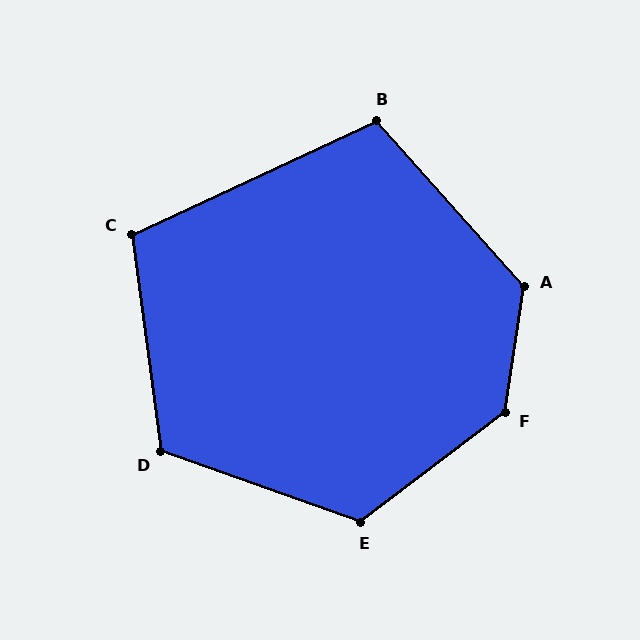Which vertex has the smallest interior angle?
B, at approximately 107 degrees.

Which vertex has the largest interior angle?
F, at approximately 136 degrees.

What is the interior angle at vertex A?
Approximately 130 degrees (obtuse).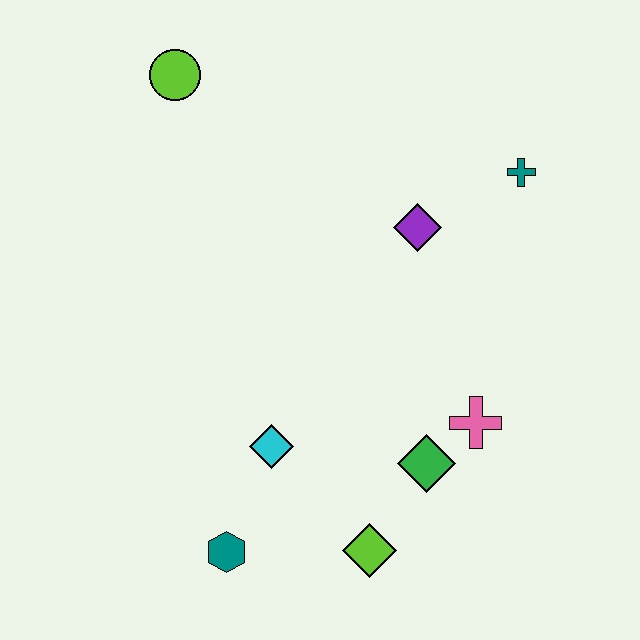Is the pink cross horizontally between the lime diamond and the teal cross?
Yes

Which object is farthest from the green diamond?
The lime circle is farthest from the green diamond.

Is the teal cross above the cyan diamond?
Yes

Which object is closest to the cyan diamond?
The teal hexagon is closest to the cyan diamond.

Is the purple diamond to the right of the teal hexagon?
Yes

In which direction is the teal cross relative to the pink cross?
The teal cross is above the pink cross.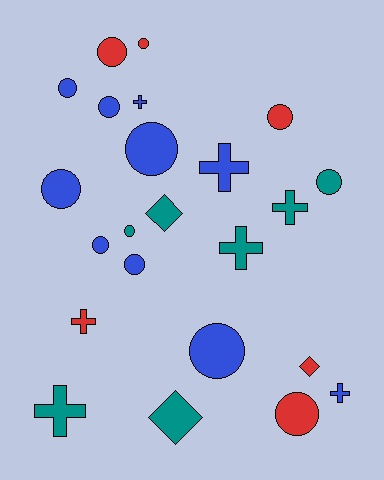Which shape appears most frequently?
Circle, with 13 objects.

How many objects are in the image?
There are 23 objects.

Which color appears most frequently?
Blue, with 10 objects.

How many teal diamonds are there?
There are 2 teal diamonds.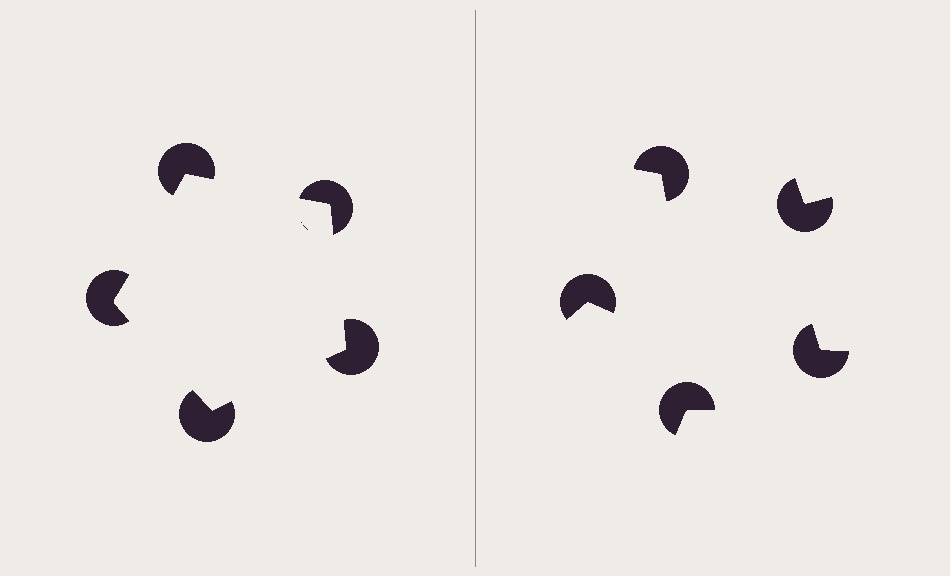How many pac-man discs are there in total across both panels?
10 — 5 on each side.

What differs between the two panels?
The pac-man discs are positioned identically on both sides; only the wedge orientations differ. On the left they align to a pentagon; on the right they are misaligned.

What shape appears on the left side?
An illusory pentagon.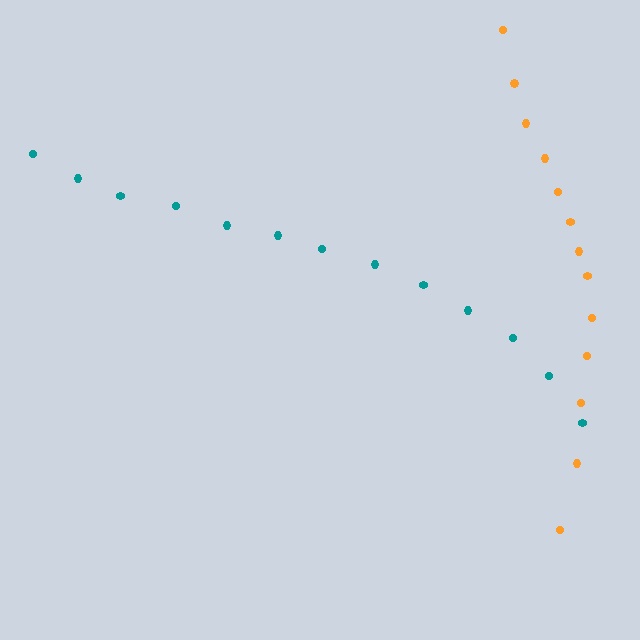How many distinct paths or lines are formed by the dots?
There are 2 distinct paths.